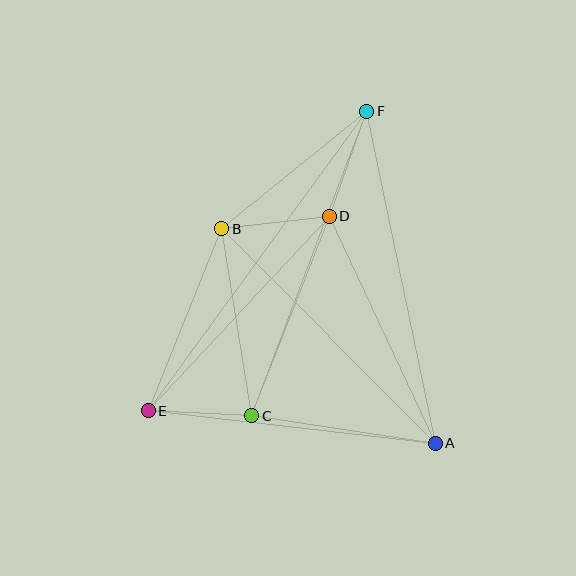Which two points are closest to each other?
Points C and E are closest to each other.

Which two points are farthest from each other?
Points E and F are farthest from each other.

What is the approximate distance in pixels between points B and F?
The distance between B and F is approximately 186 pixels.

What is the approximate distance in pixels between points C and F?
The distance between C and F is approximately 326 pixels.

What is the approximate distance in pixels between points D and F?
The distance between D and F is approximately 112 pixels.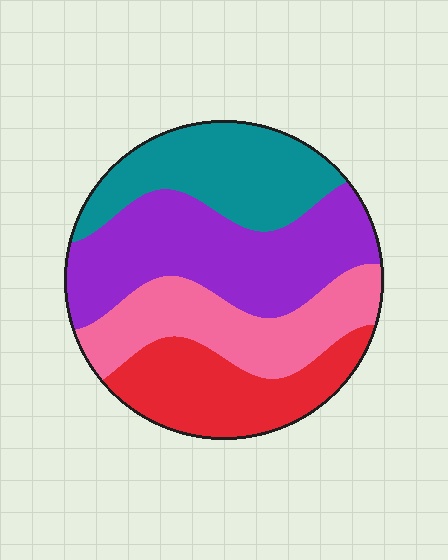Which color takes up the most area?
Purple, at roughly 35%.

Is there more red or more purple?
Purple.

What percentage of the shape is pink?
Pink covers about 25% of the shape.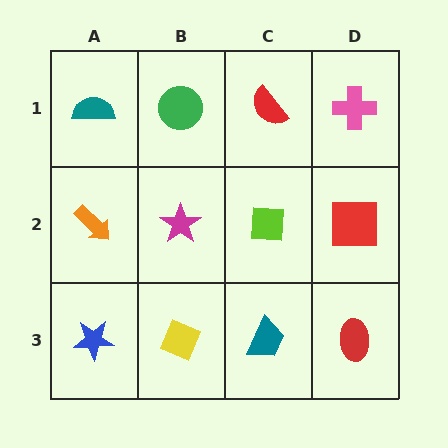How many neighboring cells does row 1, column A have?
2.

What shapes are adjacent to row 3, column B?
A magenta star (row 2, column B), a blue star (row 3, column A), a teal trapezoid (row 3, column C).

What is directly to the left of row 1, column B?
A teal semicircle.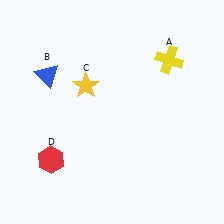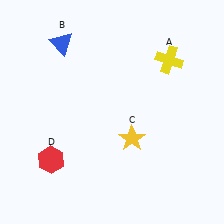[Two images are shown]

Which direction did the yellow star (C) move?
The yellow star (C) moved down.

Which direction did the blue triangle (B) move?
The blue triangle (B) moved up.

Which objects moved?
The objects that moved are: the blue triangle (B), the yellow star (C).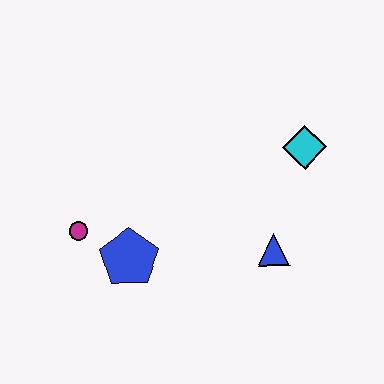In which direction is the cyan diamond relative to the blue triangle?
The cyan diamond is above the blue triangle.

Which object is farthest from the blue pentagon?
The cyan diamond is farthest from the blue pentagon.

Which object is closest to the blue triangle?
The cyan diamond is closest to the blue triangle.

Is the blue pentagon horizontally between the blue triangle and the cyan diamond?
No